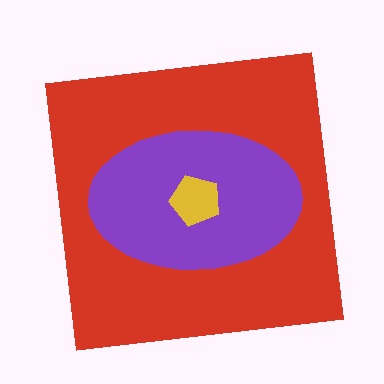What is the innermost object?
The yellow pentagon.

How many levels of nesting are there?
3.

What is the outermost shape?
The red square.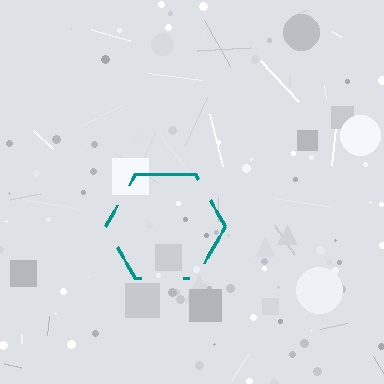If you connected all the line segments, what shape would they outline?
They would outline a hexagon.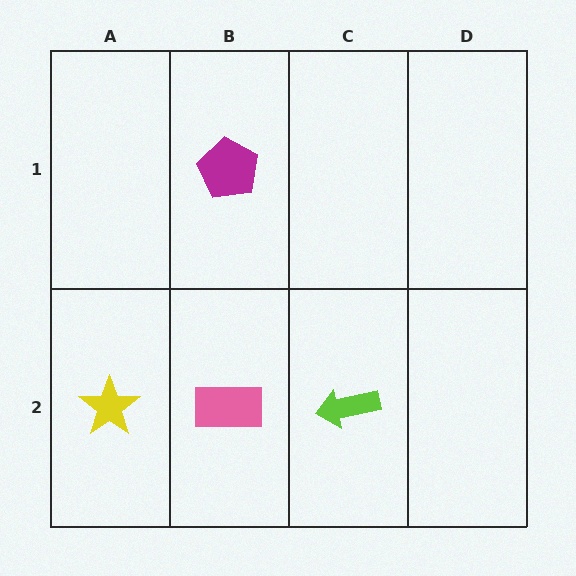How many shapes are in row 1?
1 shape.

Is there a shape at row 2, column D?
No, that cell is empty.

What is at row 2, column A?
A yellow star.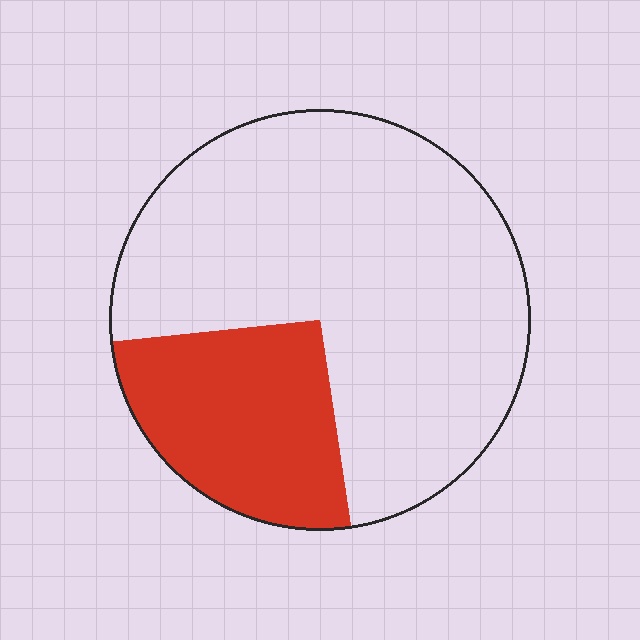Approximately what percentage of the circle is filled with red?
Approximately 25%.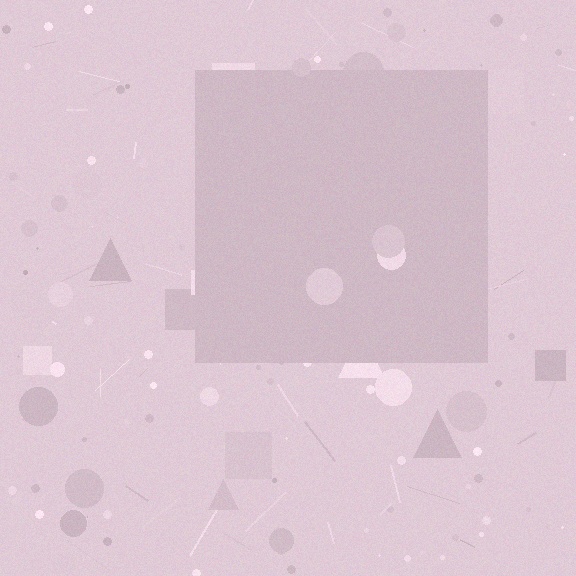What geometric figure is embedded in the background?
A square is embedded in the background.